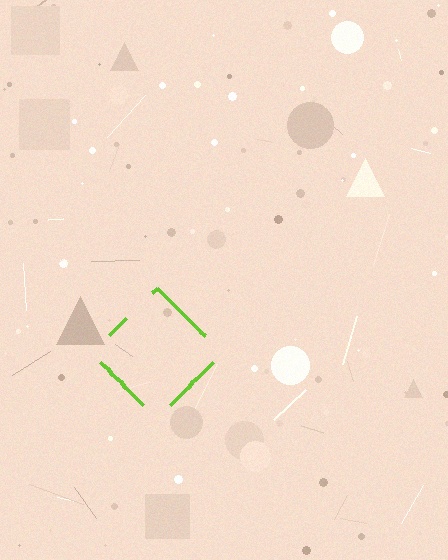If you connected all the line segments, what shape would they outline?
They would outline a diamond.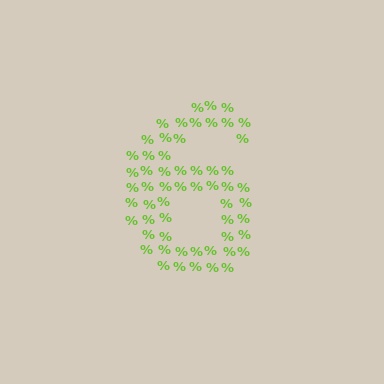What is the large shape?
The large shape is the digit 6.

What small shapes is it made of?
It is made of small percent signs.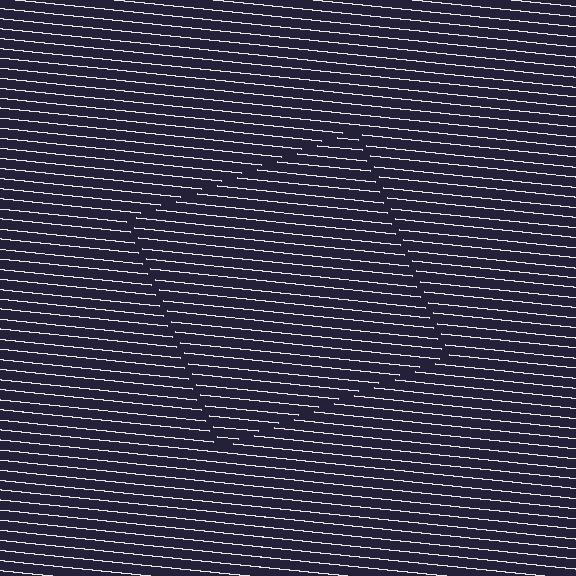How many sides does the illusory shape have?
4 sides — the line-ends trace a square.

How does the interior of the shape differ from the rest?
The interior of the shape contains the same grating, shifted by half a period — the contour is defined by the phase discontinuity where line-ends from the inner and outer gratings abut.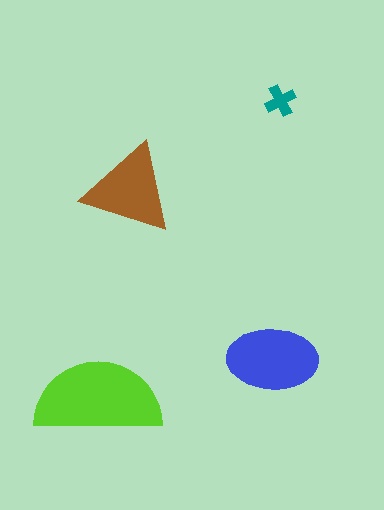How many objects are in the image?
There are 4 objects in the image.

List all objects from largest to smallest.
The lime semicircle, the blue ellipse, the brown triangle, the teal cross.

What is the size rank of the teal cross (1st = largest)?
4th.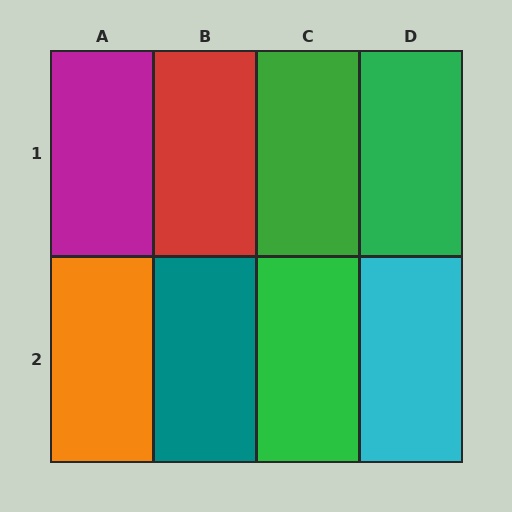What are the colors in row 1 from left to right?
Magenta, red, green, green.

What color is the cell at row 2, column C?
Green.